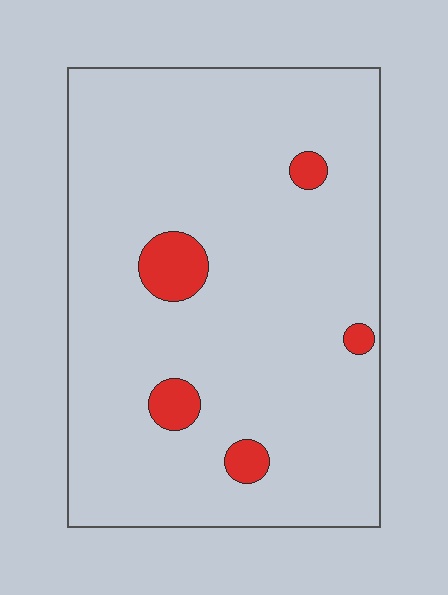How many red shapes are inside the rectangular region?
5.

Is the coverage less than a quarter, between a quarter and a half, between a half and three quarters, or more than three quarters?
Less than a quarter.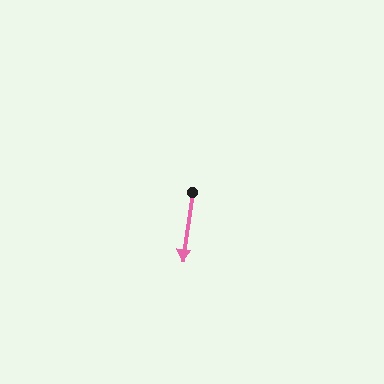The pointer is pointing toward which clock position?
Roughly 6 o'clock.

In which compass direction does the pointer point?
South.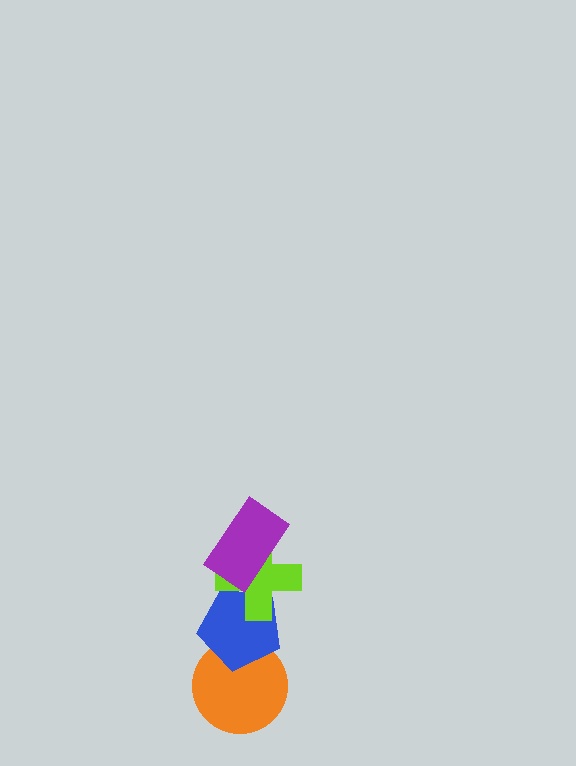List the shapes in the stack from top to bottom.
From top to bottom: the purple rectangle, the lime cross, the blue pentagon, the orange circle.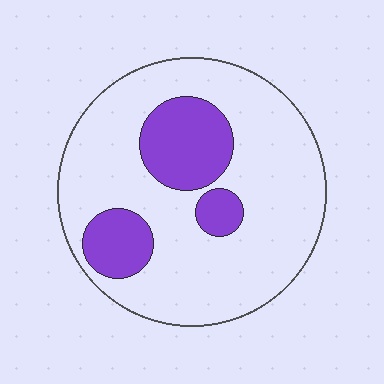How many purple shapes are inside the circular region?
3.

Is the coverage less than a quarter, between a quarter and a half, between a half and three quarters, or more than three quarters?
Less than a quarter.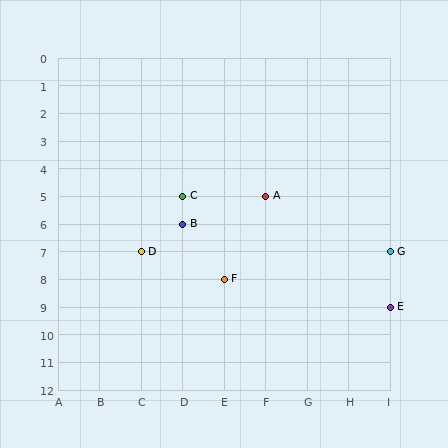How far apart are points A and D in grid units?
Points A and D are 3 columns and 2 rows apart (about 3.6 grid units diagonally).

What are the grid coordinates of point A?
Point A is at grid coordinates (F, 5).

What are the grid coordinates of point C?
Point C is at grid coordinates (D, 5).